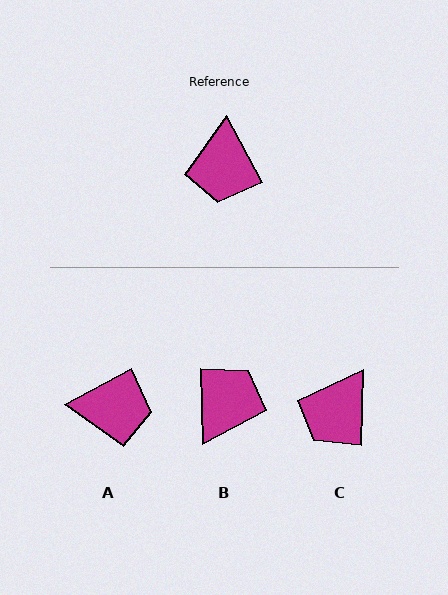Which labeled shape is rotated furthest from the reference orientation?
B, about 154 degrees away.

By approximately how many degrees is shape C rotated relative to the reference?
Approximately 29 degrees clockwise.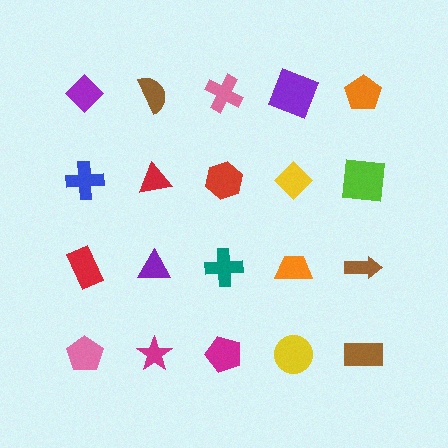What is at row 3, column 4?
An orange trapezoid.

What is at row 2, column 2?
A red triangle.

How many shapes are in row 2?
5 shapes.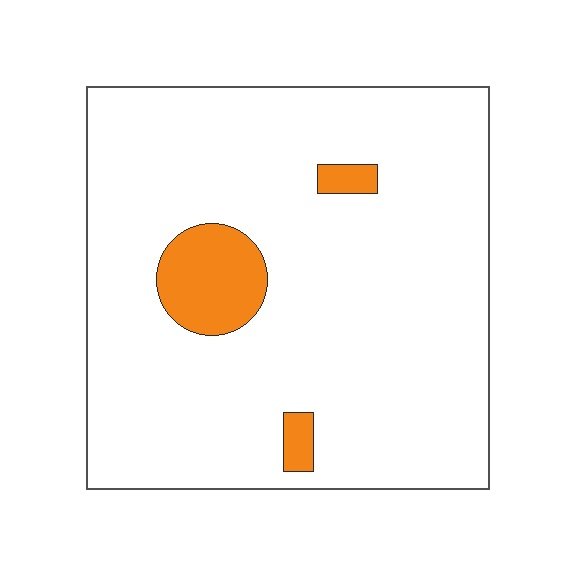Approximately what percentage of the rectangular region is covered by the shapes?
Approximately 10%.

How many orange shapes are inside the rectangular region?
3.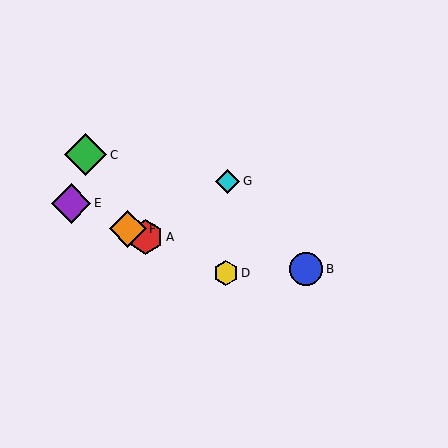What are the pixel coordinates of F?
Object F is at (128, 229).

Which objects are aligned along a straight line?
Objects A, D, E, F are aligned along a straight line.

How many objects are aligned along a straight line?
4 objects (A, D, E, F) are aligned along a straight line.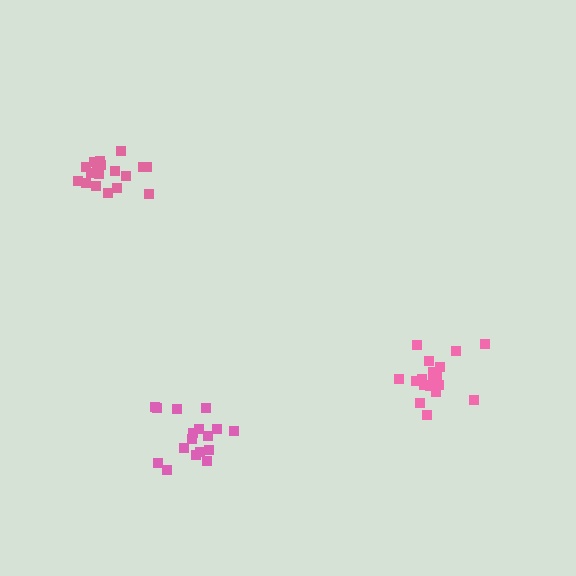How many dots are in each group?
Group 1: 17 dots, Group 2: 18 dots, Group 3: 18 dots (53 total).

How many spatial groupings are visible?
There are 3 spatial groupings.